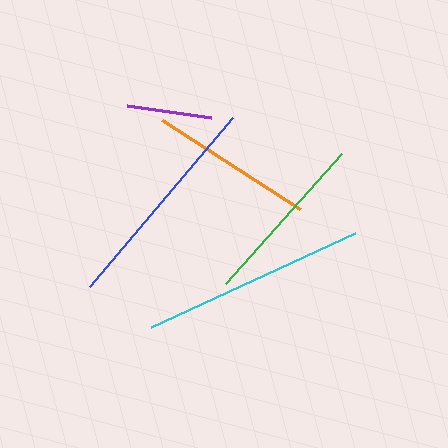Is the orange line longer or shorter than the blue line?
The blue line is longer than the orange line.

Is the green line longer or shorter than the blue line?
The blue line is longer than the green line.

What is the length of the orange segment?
The orange segment is approximately 164 pixels long.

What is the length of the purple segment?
The purple segment is approximately 85 pixels long.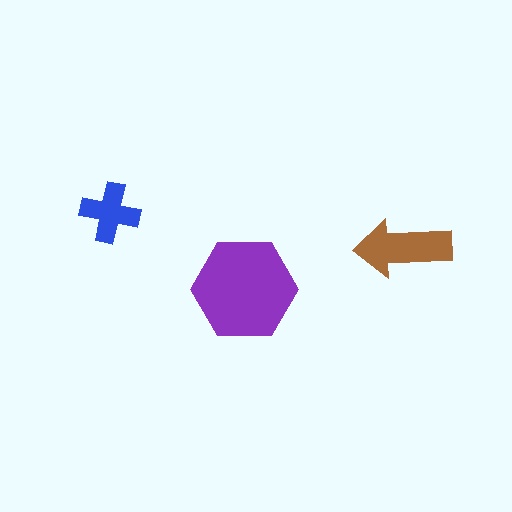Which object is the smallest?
The blue cross.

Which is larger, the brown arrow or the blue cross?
The brown arrow.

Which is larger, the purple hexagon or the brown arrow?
The purple hexagon.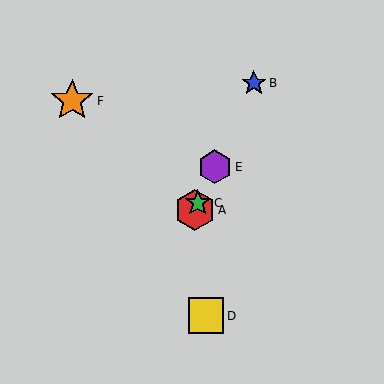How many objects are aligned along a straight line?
4 objects (A, B, C, E) are aligned along a straight line.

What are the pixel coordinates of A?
Object A is at (195, 210).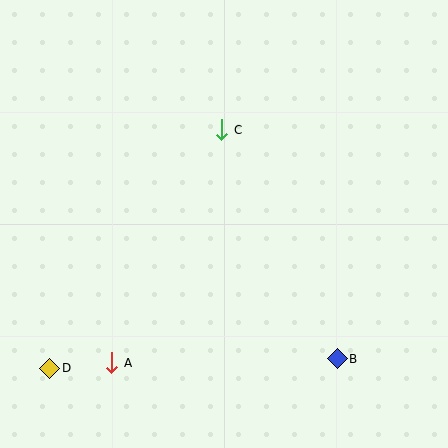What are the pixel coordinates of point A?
Point A is at (112, 363).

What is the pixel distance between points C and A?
The distance between C and A is 258 pixels.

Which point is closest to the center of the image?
Point C at (222, 130) is closest to the center.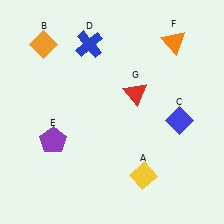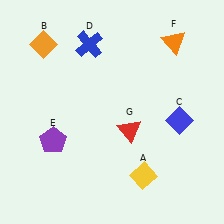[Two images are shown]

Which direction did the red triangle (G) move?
The red triangle (G) moved down.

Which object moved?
The red triangle (G) moved down.